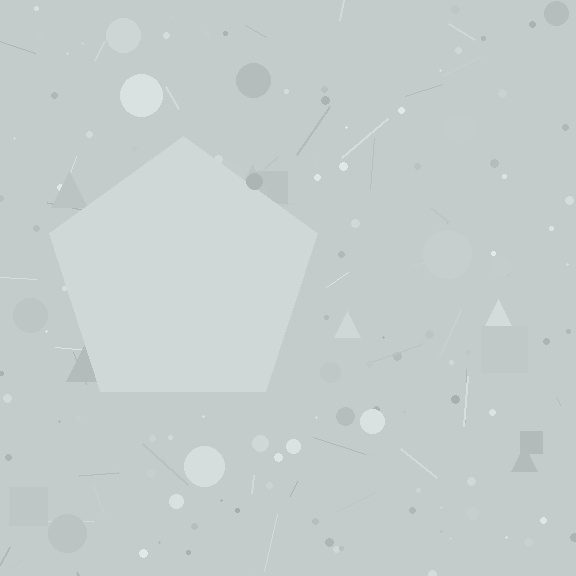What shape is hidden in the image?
A pentagon is hidden in the image.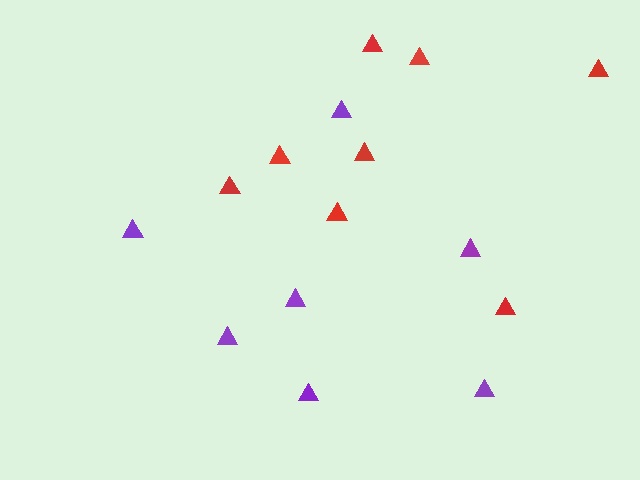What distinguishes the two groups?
There are 2 groups: one group of purple triangles (7) and one group of red triangles (8).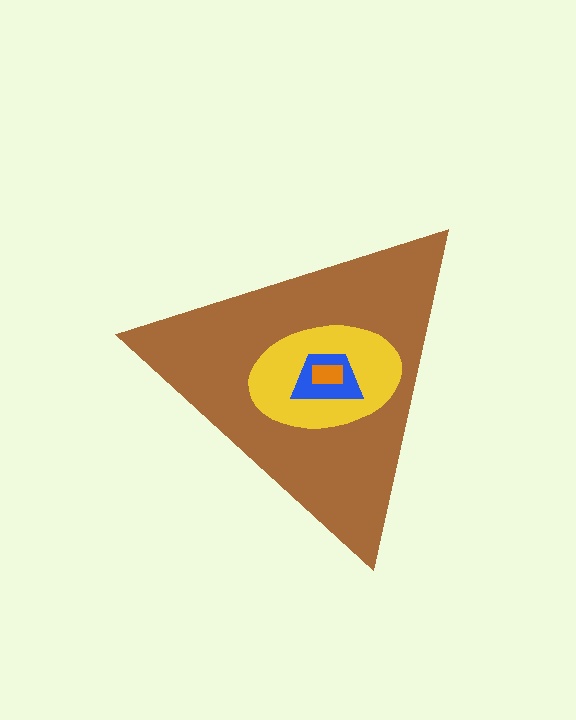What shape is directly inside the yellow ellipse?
The blue trapezoid.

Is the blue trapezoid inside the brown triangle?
Yes.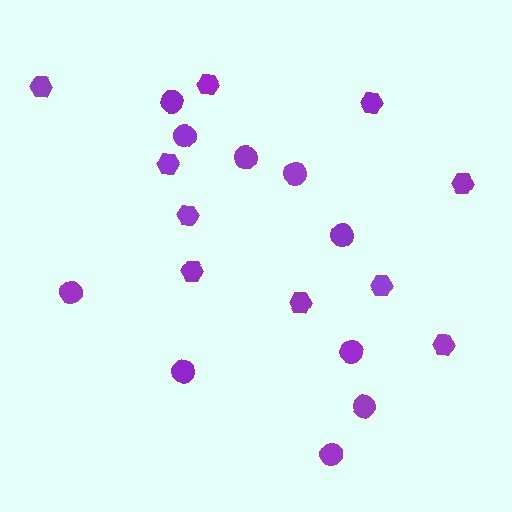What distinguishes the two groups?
There are 2 groups: one group of hexagons (10) and one group of circles (10).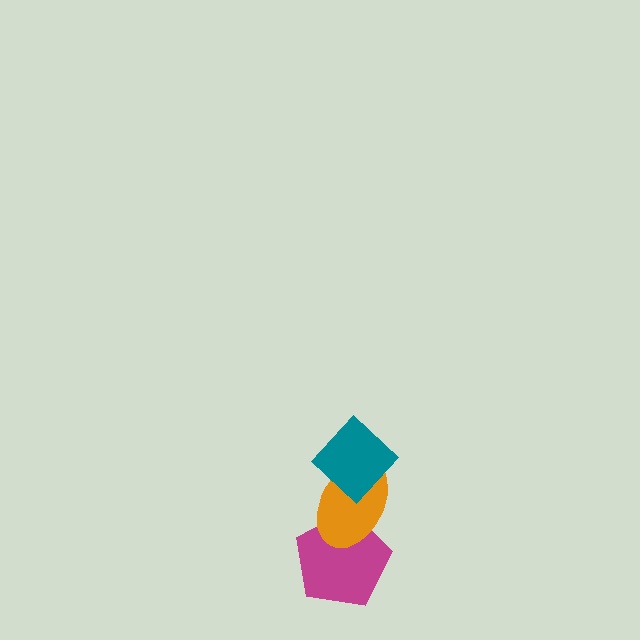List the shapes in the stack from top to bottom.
From top to bottom: the teal diamond, the orange ellipse, the magenta pentagon.